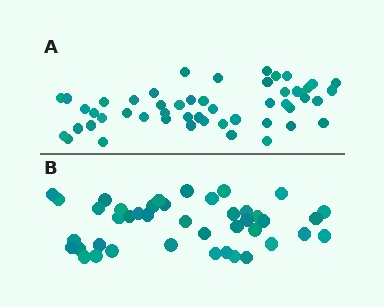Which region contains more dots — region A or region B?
Region A (the top region) has more dots.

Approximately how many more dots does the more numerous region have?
Region A has roughly 8 or so more dots than region B.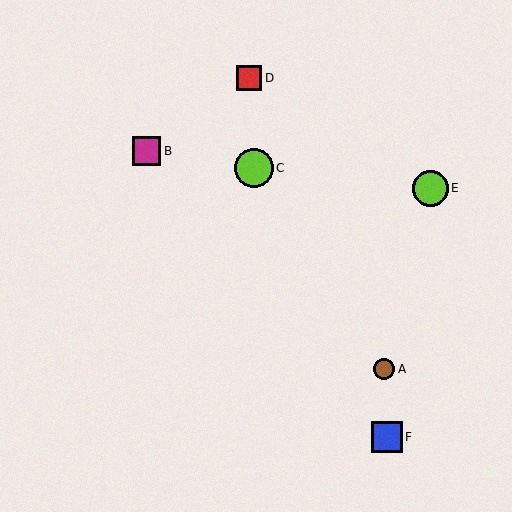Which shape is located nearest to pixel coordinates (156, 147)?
The magenta square (labeled B) at (146, 151) is nearest to that location.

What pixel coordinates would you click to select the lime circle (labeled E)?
Click at (430, 188) to select the lime circle E.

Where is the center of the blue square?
The center of the blue square is at (387, 437).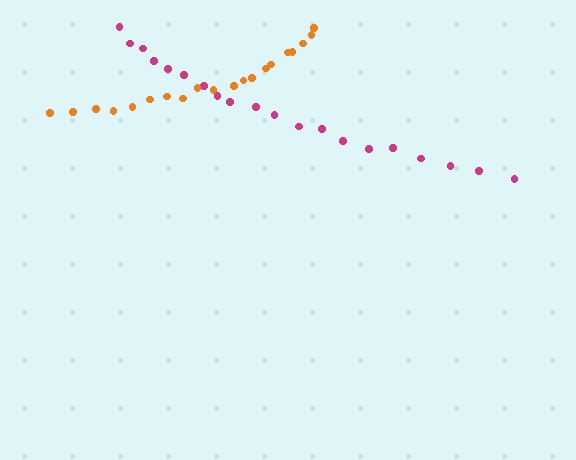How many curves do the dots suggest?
There are 2 distinct paths.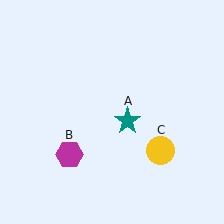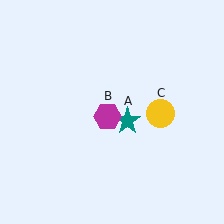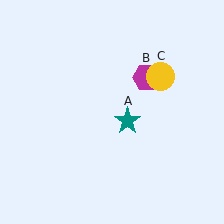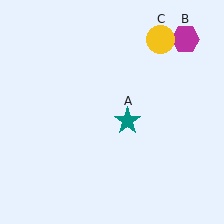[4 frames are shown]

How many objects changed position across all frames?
2 objects changed position: magenta hexagon (object B), yellow circle (object C).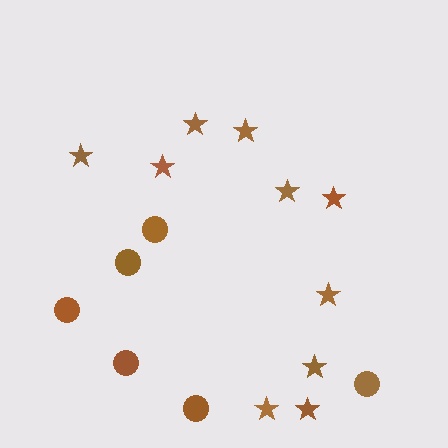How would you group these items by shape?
There are 2 groups: one group of stars (10) and one group of circles (6).